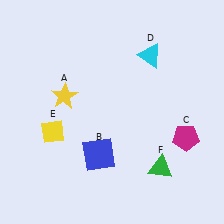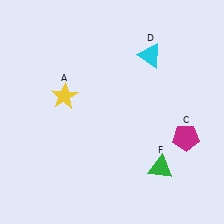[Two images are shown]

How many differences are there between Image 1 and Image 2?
There are 2 differences between the two images.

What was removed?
The blue square (B), the yellow diamond (E) were removed in Image 2.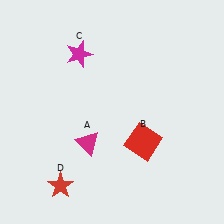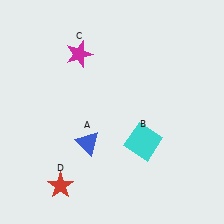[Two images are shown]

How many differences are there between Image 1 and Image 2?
There are 2 differences between the two images.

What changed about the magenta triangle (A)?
In Image 1, A is magenta. In Image 2, it changed to blue.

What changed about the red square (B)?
In Image 1, B is red. In Image 2, it changed to cyan.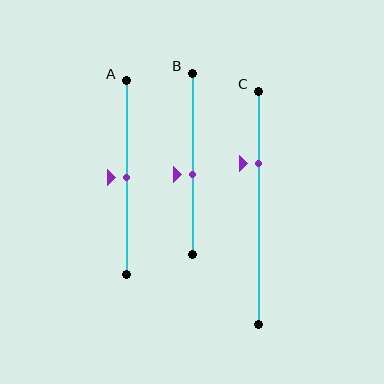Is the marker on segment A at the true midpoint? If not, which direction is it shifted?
Yes, the marker on segment A is at the true midpoint.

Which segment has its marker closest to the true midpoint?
Segment A has its marker closest to the true midpoint.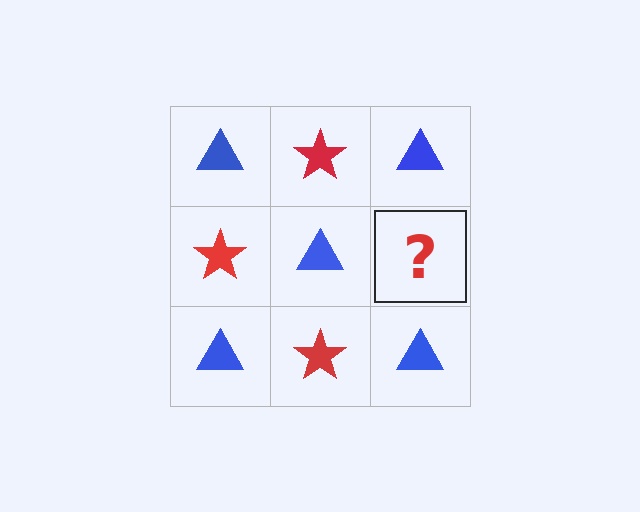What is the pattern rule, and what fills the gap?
The rule is that it alternates blue triangle and red star in a checkerboard pattern. The gap should be filled with a red star.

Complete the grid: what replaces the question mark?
The question mark should be replaced with a red star.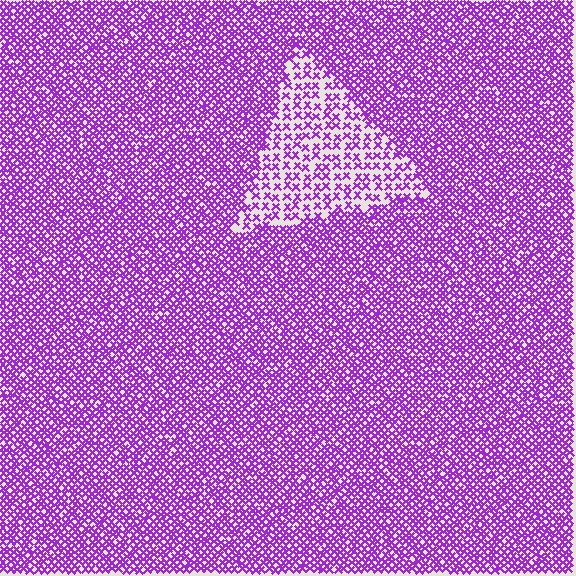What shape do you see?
I see a triangle.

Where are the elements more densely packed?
The elements are more densely packed outside the triangle boundary.